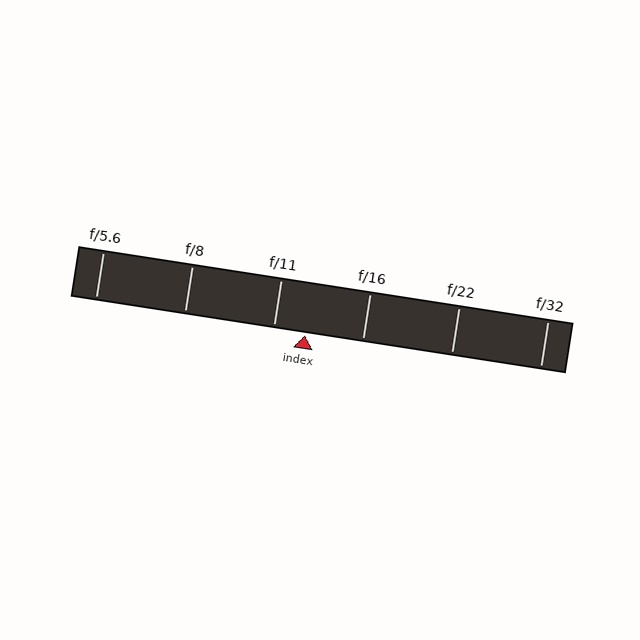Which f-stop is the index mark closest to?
The index mark is closest to f/11.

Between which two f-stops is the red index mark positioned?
The index mark is between f/11 and f/16.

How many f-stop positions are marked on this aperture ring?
There are 6 f-stop positions marked.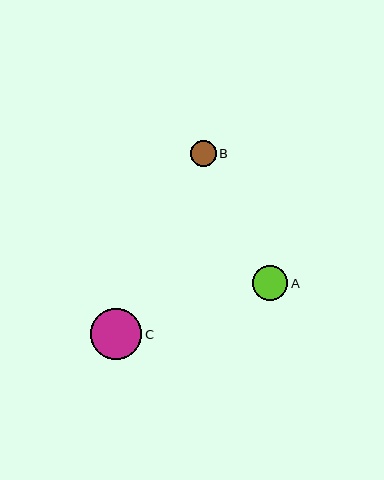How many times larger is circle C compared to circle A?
Circle C is approximately 1.5 times the size of circle A.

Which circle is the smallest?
Circle B is the smallest with a size of approximately 26 pixels.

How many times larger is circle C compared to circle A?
Circle C is approximately 1.5 times the size of circle A.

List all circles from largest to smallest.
From largest to smallest: C, A, B.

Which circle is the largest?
Circle C is the largest with a size of approximately 51 pixels.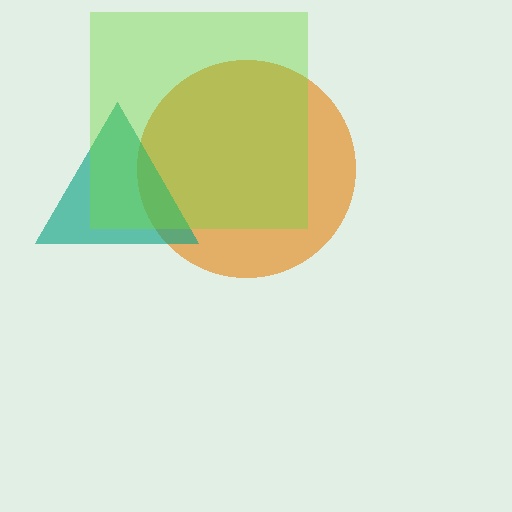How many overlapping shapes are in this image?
There are 3 overlapping shapes in the image.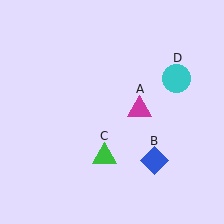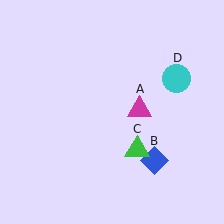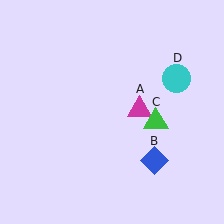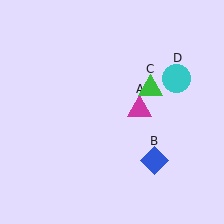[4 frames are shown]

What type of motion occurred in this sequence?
The green triangle (object C) rotated counterclockwise around the center of the scene.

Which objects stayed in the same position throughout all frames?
Magenta triangle (object A) and blue diamond (object B) and cyan circle (object D) remained stationary.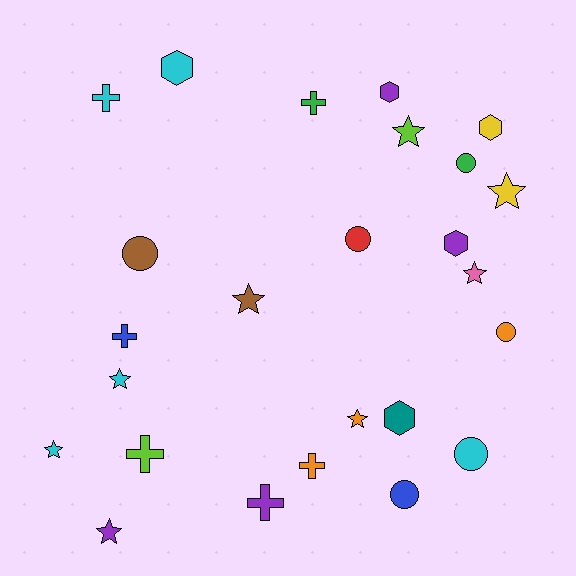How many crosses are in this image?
There are 6 crosses.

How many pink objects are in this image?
There is 1 pink object.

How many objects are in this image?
There are 25 objects.